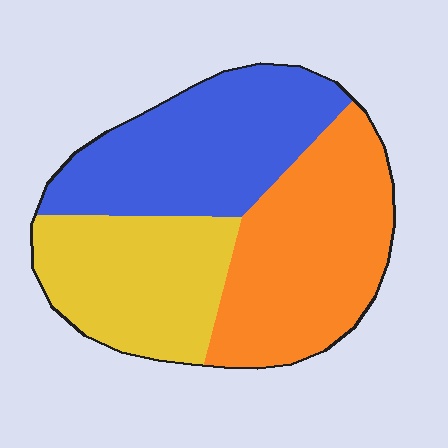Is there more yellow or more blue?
Blue.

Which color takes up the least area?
Yellow, at roughly 30%.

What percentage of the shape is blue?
Blue covers roughly 35% of the shape.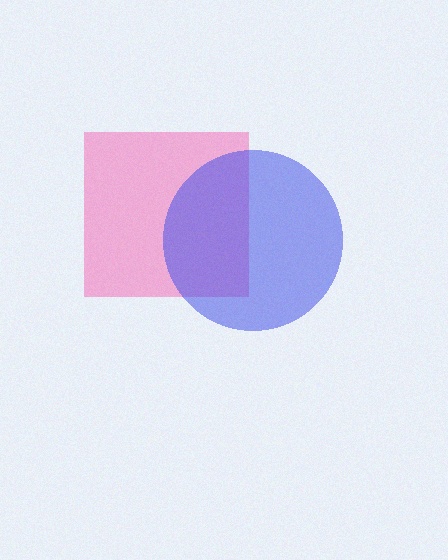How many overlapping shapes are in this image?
There are 2 overlapping shapes in the image.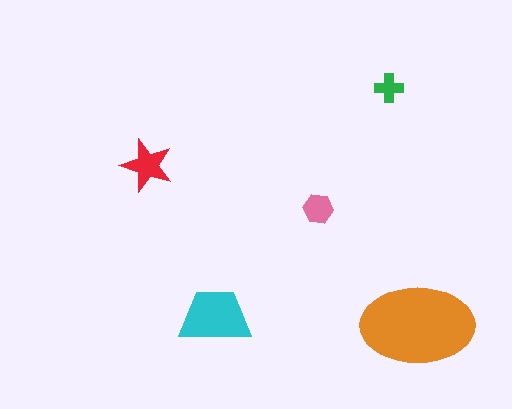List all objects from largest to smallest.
The orange ellipse, the cyan trapezoid, the red star, the pink hexagon, the green cross.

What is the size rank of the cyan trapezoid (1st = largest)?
2nd.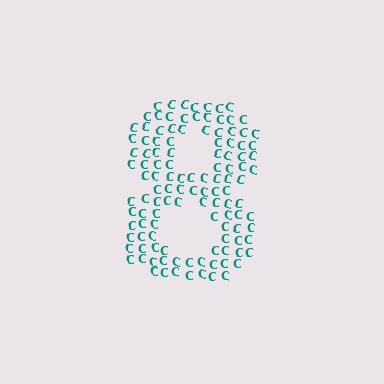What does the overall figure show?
The overall figure shows the digit 8.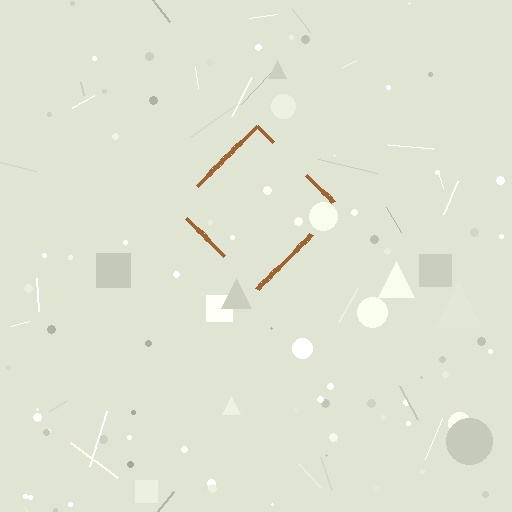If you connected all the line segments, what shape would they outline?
They would outline a diamond.